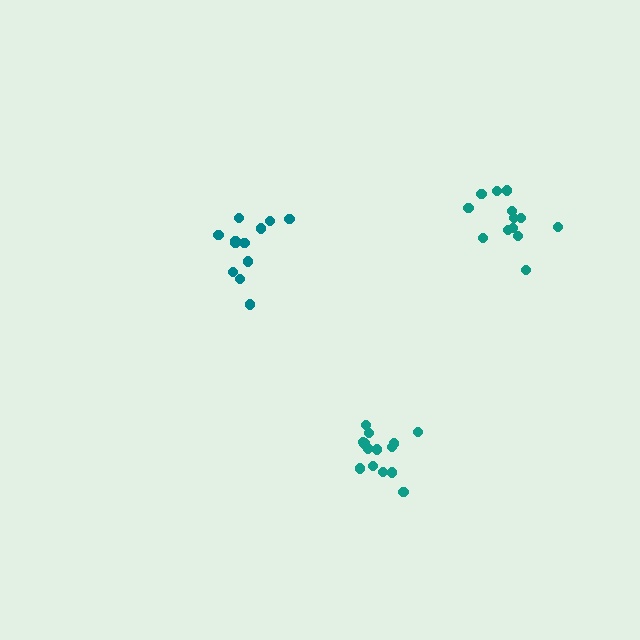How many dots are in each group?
Group 1: 13 dots, Group 2: 12 dots, Group 3: 14 dots (39 total).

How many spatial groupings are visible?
There are 3 spatial groupings.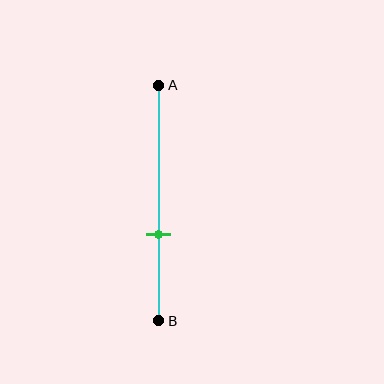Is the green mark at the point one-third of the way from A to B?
No, the mark is at about 65% from A, not at the 33% one-third point.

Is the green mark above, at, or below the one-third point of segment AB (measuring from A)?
The green mark is below the one-third point of segment AB.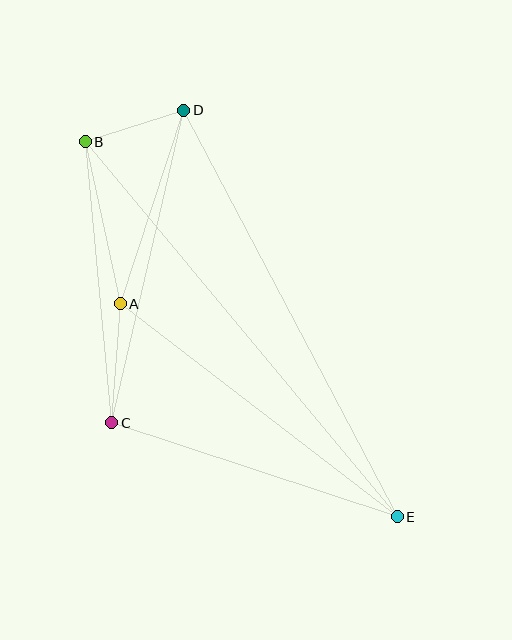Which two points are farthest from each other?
Points B and E are farthest from each other.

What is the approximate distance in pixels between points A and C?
The distance between A and C is approximately 119 pixels.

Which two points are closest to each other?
Points B and D are closest to each other.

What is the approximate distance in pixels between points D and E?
The distance between D and E is approximately 460 pixels.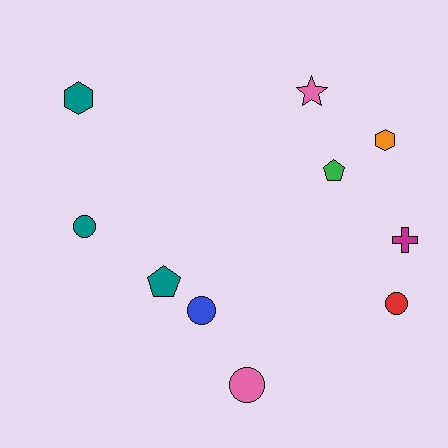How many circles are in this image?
There are 4 circles.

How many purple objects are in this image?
There are no purple objects.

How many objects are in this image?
There are 10 objects.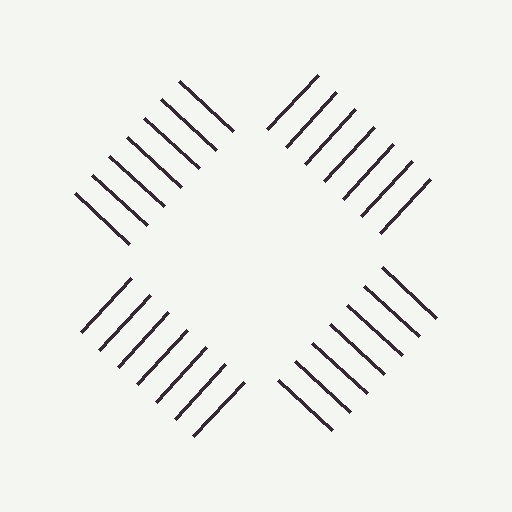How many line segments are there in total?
28 — 7 along each of the 4 edges.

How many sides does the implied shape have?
4 sides — the line-ends trace a square.